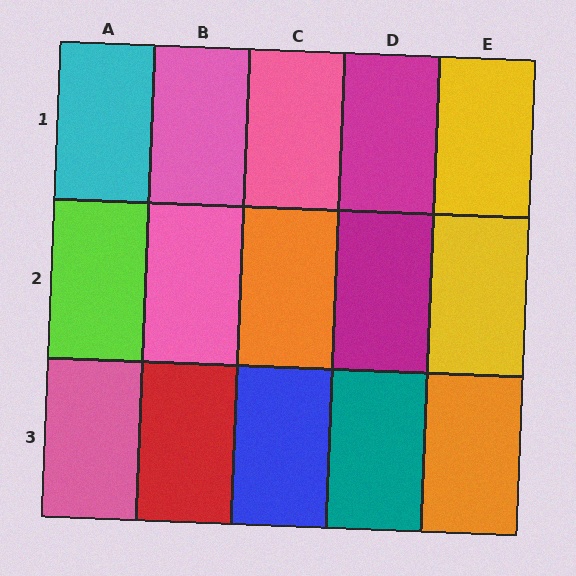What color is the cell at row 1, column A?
Cyan.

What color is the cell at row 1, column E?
Yellow.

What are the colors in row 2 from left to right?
Lime, pink, orange, magenta, yellow.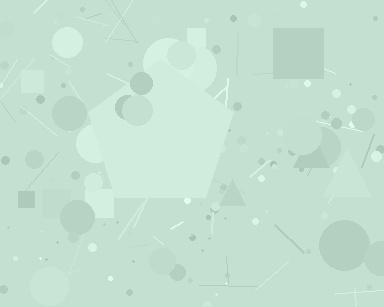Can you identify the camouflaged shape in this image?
The camouflaged shape is a pentagon.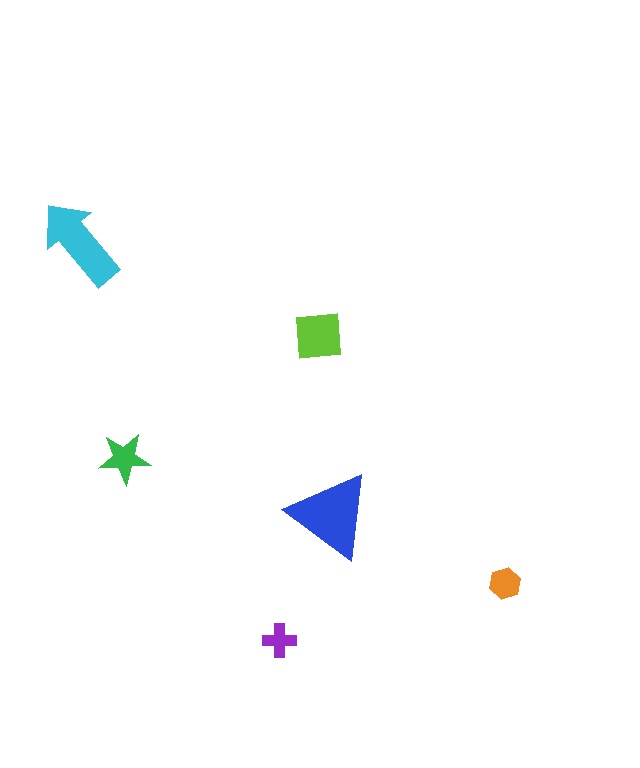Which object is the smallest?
The purple cross.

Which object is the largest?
The blue triangle.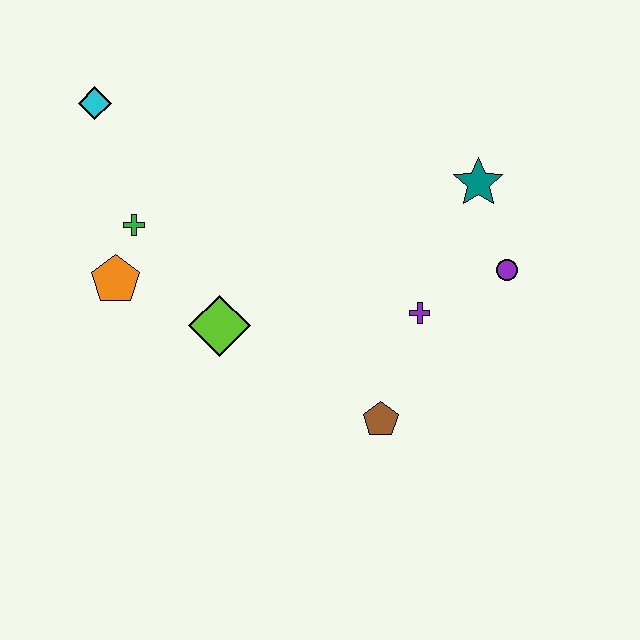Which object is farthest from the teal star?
The cyan diamond is farthest from the teal star.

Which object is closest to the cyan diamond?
The green cross is closest to the cyan diamond.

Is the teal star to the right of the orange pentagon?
Yes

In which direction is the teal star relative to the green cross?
The teal star is to the right of the green cross.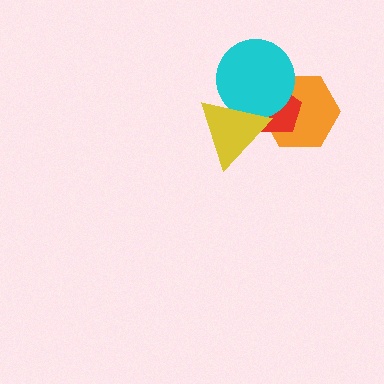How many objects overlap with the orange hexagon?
3 objects overlap with the orange hexagon.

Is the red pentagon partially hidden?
Yes, it is partially covered by another shape.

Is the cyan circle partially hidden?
Yes, it is partially covered by another shape.